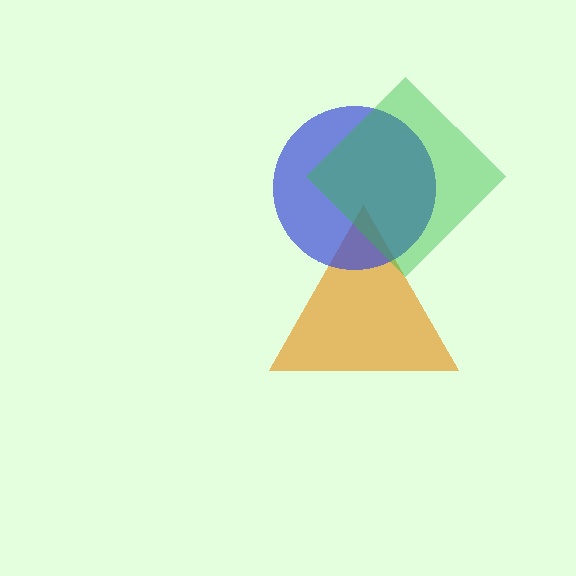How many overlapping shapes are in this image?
There are 3 overlapping shapes in the image.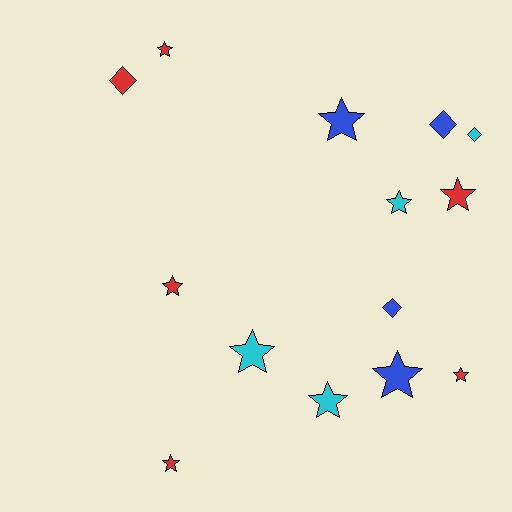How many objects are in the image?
There are 14 objects.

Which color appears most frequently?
Red, with 6 objects.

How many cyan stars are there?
There are 3 cyan stars.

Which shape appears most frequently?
Star, with 10 objects.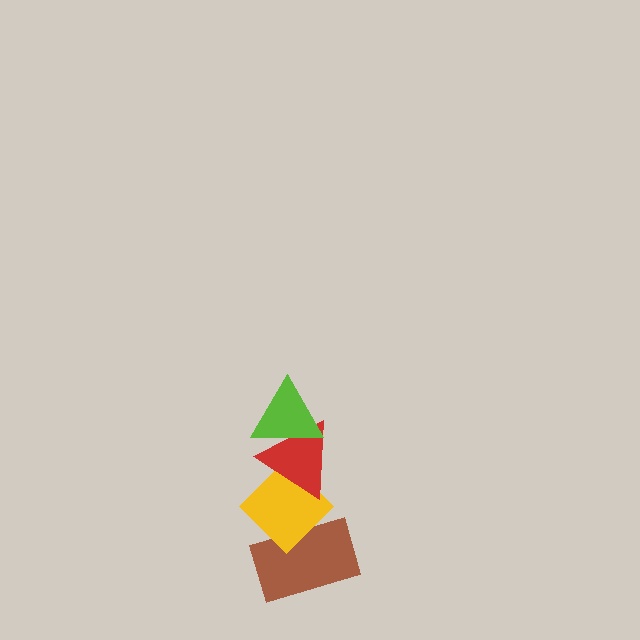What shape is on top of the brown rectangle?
The yellow diamond is on top of the brown rectangle.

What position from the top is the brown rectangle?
The brown rectangle is 4th from the top.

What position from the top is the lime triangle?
The lime triangle is 1st from the top.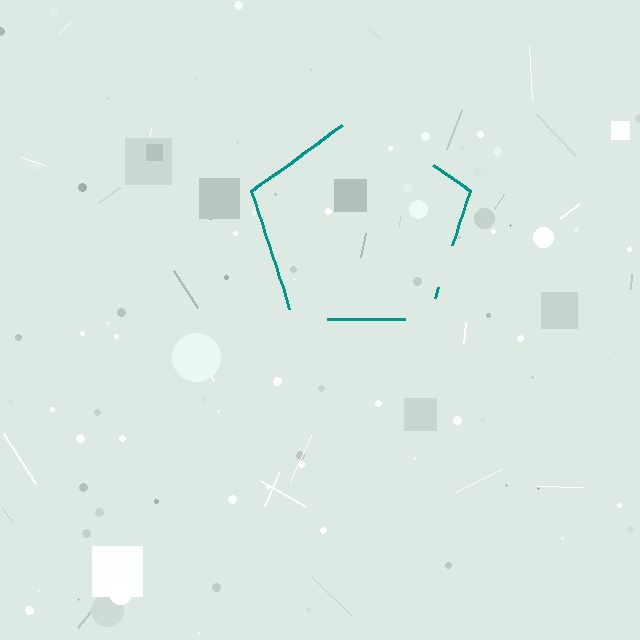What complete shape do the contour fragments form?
The contour fragments form a pentagon.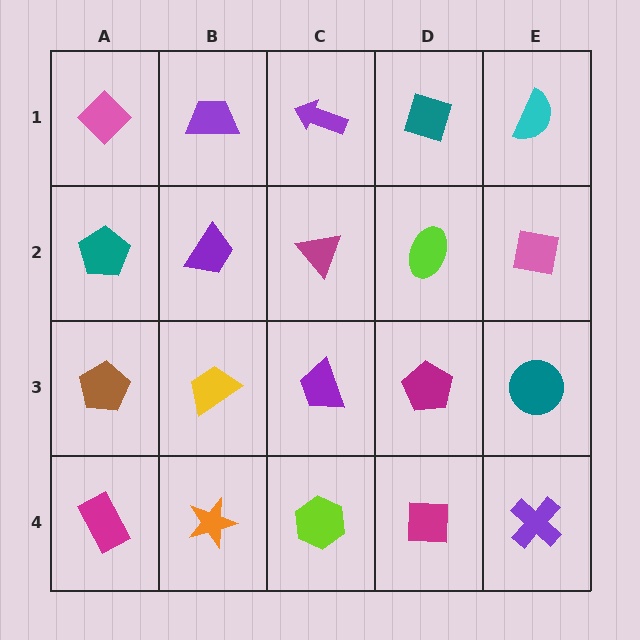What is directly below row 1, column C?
A magenta triangle.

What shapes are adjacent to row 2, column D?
A teal diamond (row 1, column D), a magenta pentagon (row 3, column D), a magenta triangle (row 2, column C), a pink square (row 2, column E).